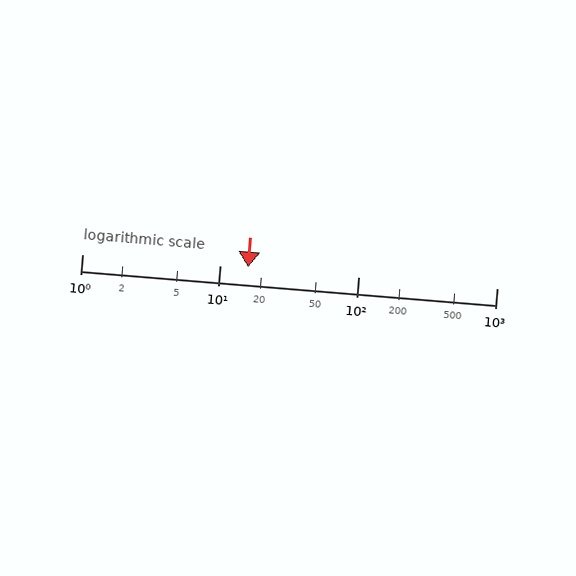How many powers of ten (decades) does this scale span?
The scale spans 3 decades, from 1 to 1000.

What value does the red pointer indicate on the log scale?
The pointer indicates approximately 16.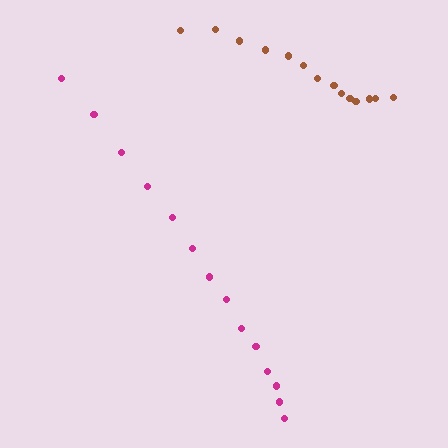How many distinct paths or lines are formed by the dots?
There are 2 distinct paths.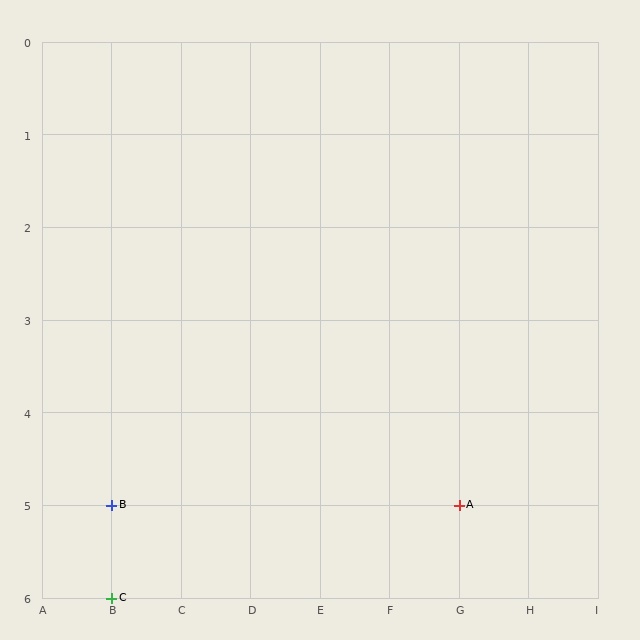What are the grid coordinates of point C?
Point C is at grid coordinates (B, 6).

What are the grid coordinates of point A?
Point A is at grid coordinates (G, 5).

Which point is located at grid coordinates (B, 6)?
Point C is at (B, 6).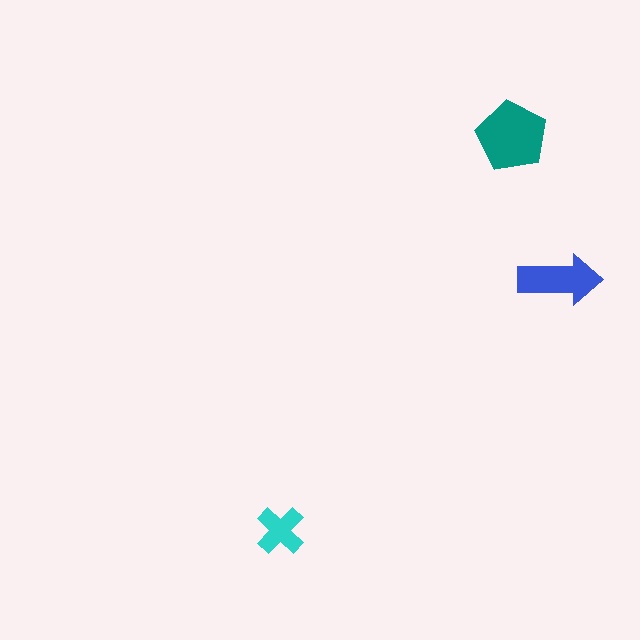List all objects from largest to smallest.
The teal pentagon, the blue arrow, the cyan cross.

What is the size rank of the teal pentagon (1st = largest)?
1st.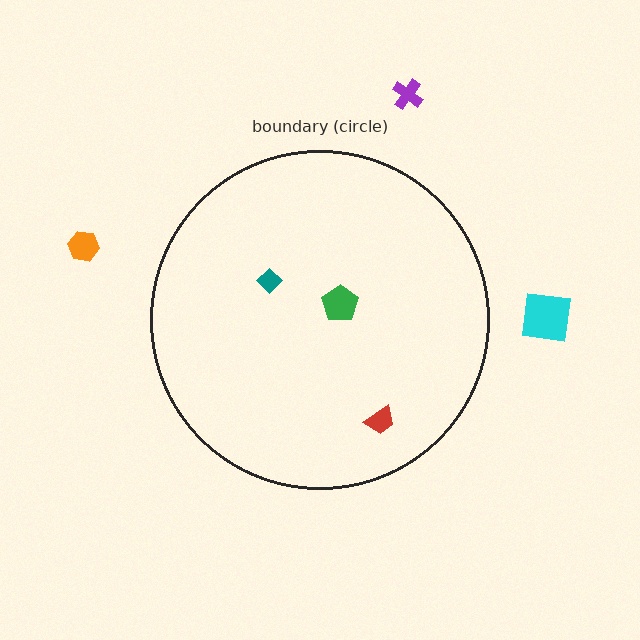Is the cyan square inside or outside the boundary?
Outside.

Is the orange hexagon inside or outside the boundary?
Outside.